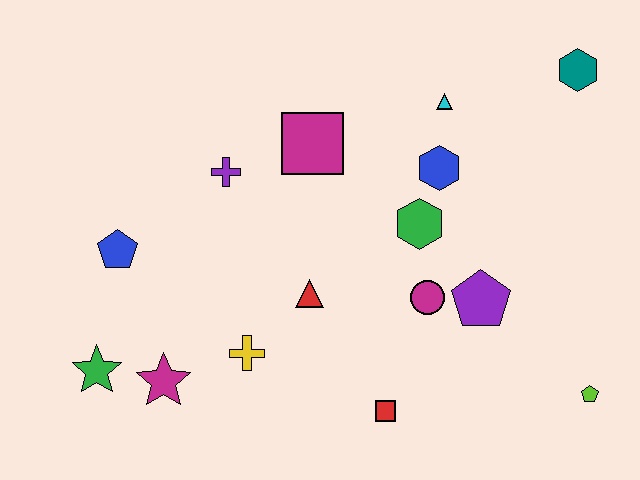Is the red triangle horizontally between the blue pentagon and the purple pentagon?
Yes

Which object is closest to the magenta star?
The green star is closest to the magenta star.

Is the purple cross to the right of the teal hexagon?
No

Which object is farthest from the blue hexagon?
The green star is farthest from the blue hexagon.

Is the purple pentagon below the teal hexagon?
Yes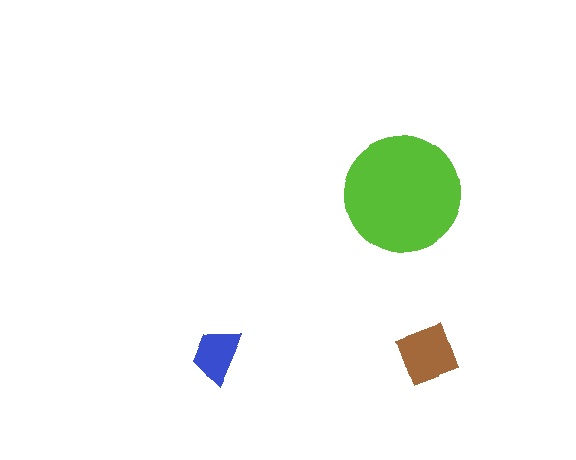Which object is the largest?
The lime circle.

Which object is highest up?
The lime circle is topmost.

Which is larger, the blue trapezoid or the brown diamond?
The brown diamond.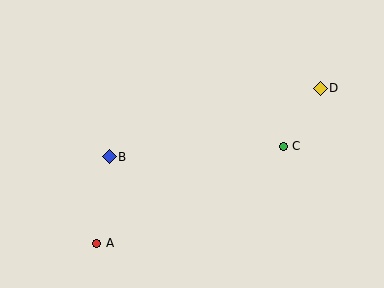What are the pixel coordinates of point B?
Point B is at (109, 157).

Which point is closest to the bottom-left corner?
Point A is closest to the bottom-left corner.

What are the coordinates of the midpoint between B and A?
The midpoint between B and A is at (103, 200).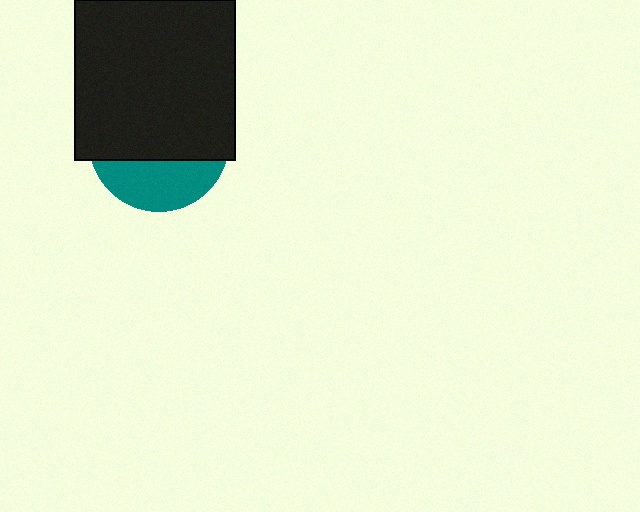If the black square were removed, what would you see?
You would see the complete teal circle.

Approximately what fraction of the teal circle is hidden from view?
Roughly 68% of the teal circle is hidden behind the black square.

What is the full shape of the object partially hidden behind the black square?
The partially hidden object is a teal circle.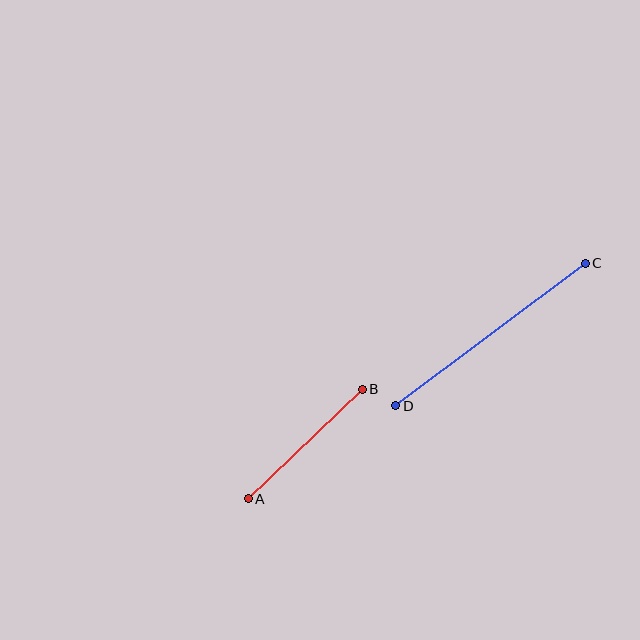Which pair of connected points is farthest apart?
Points C and D are farthest apart.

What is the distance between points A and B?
The distance is approximately 158 pixels.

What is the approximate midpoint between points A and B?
The midpoint is at approximately (305, 444) pixels.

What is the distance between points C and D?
The distance is approximately 237 pixels.